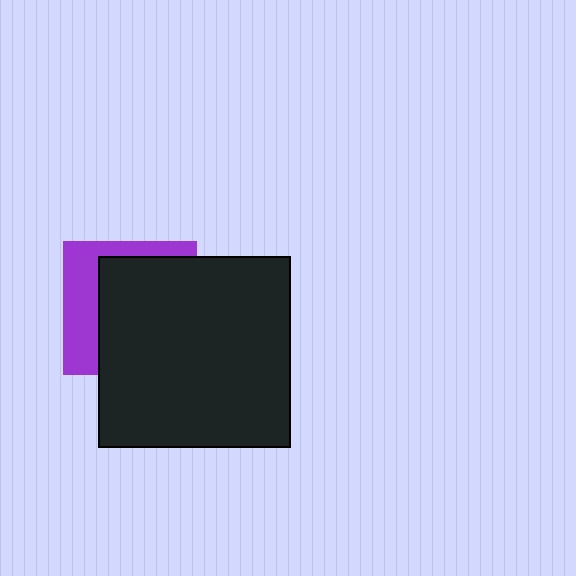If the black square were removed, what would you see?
You would see the complete purple square.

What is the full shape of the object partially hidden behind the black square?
The partially hidden object is a purple square.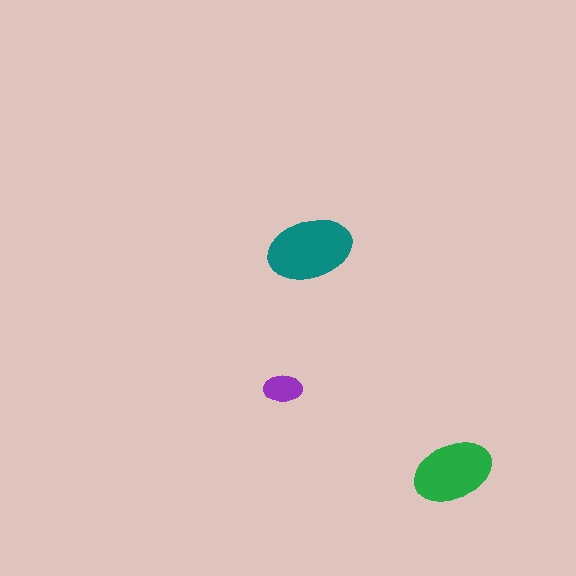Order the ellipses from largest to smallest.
the teal one, the green one, the purple one.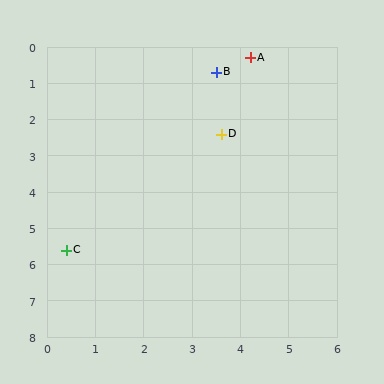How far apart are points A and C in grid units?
Points A and C are about 6.5 grid units apart.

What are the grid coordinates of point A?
Point A is at approximately (4.2, 0.3).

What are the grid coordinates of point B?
Point B is at approximately (3.5, 0.7).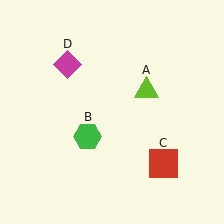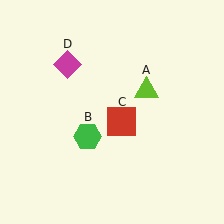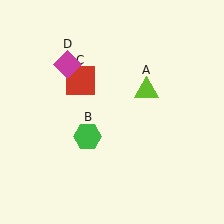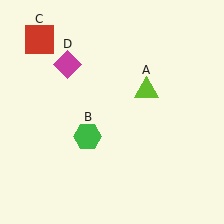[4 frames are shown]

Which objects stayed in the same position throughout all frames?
Lime triangle (object A) and green hexagon (object B) and magenta diamond (object D) remained stationary.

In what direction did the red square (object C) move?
The red square (object C) moved up and to the left.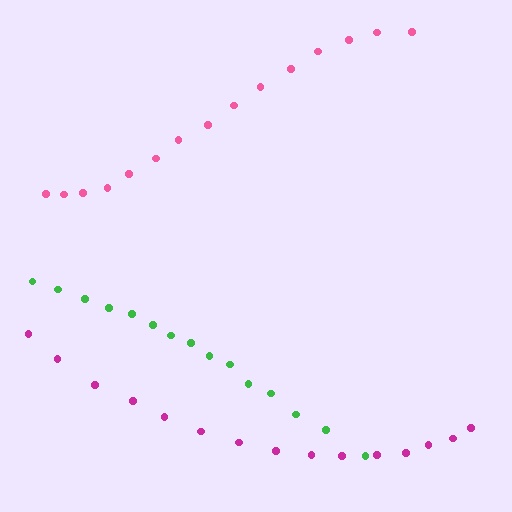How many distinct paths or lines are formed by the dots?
There are 3 distinct paths.